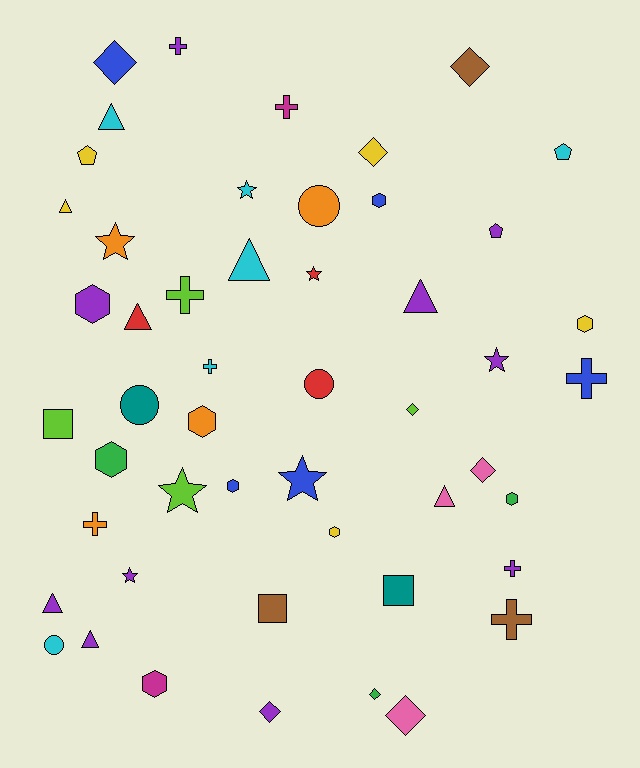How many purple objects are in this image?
There are 10 purple objects.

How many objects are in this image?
There are 50 objects.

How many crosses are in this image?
There are 8 crosses.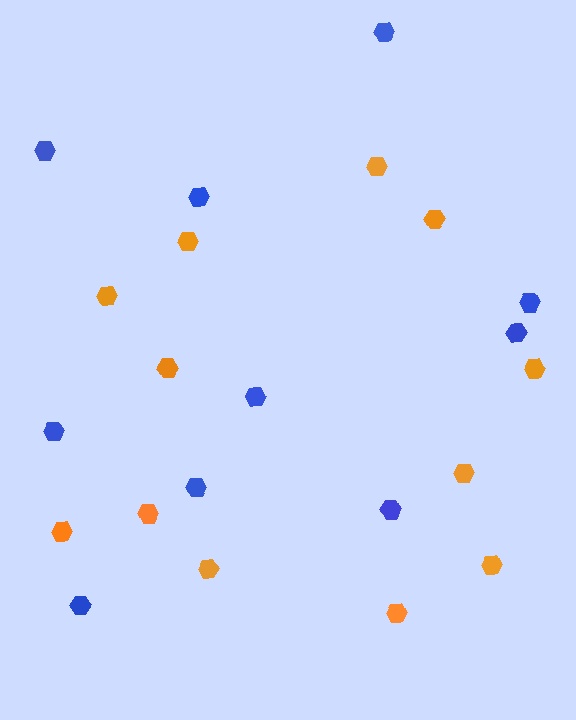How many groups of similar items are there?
There are 2 groups: one group of orange hexagons (12) and one group of blue hexagons (10).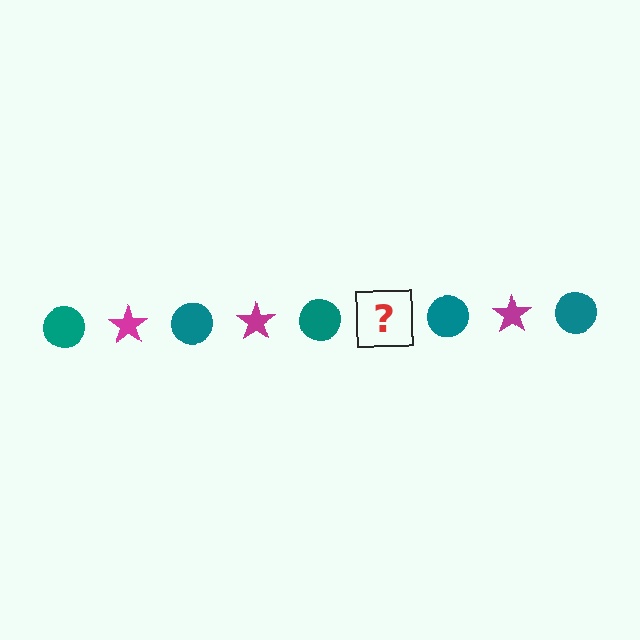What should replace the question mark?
The question mark should be replaced with a magenta star.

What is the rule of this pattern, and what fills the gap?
The rule is that the pattern alternates between teal circle and magenta star. The gap should be filled with a magenta star.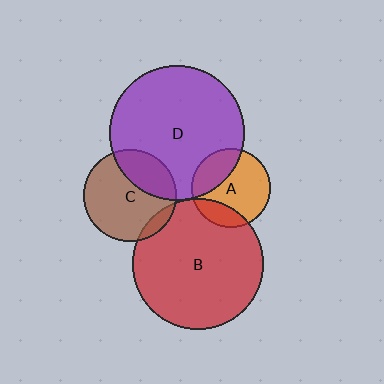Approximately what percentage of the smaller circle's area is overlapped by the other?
Approximately 30%.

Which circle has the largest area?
Circle D (purple).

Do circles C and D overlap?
Yes.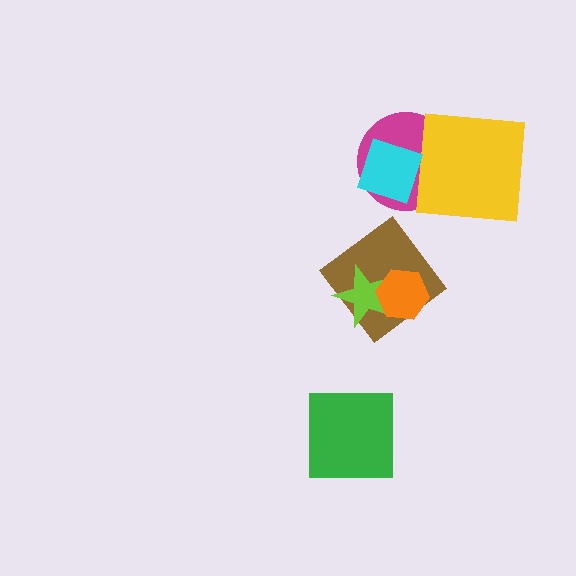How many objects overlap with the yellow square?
1 object overlaps with the yellow square.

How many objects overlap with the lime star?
2 objects overlap with the lime star.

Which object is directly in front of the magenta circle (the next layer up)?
The yellow square is directly in front of the magenta circle.